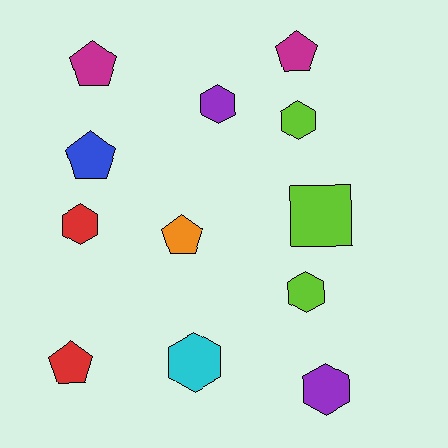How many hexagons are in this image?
There are 6 hexagons.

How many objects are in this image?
There are 12 objects.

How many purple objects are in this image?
There are 2 purple objects.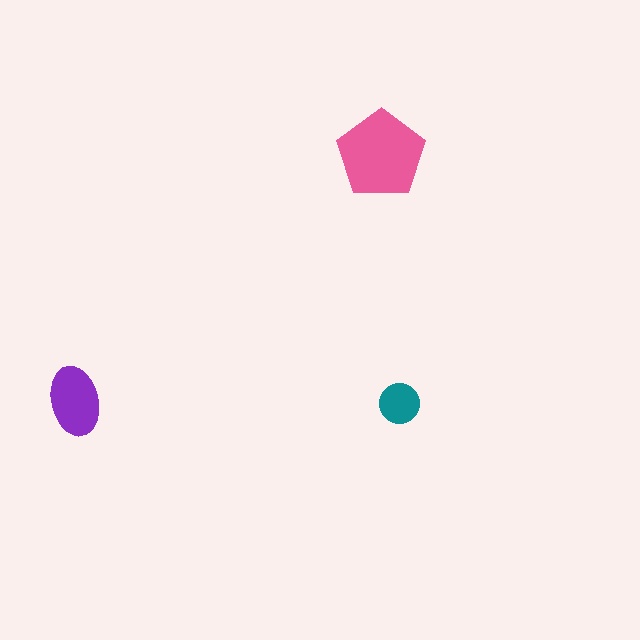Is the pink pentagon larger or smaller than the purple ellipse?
Larger.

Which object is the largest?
The pink pentagon.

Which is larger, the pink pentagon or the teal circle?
The pink pentagon.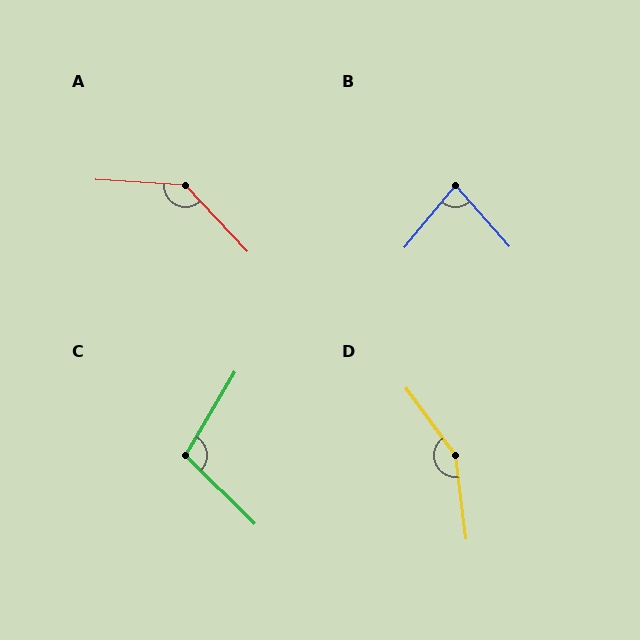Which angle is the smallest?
B, at approximately 81 degrees.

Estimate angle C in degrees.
Approximately 104 degrees.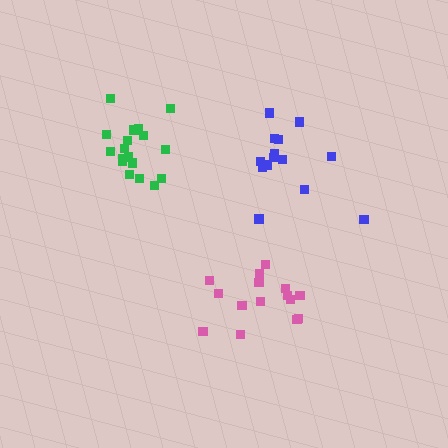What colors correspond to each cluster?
The clusters are colored: blue, pink, green.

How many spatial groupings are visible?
There are 3 spatial groupings.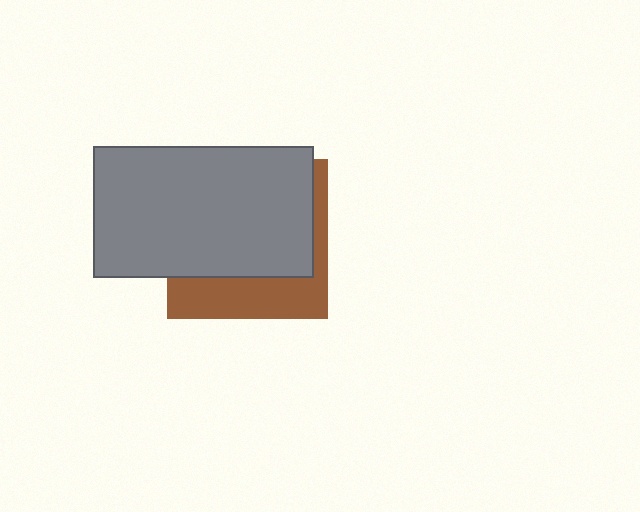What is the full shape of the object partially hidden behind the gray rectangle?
The partially hidden object is a brown square.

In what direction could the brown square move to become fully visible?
The brown square could move down. That would shift it out from behind the gray rectangle entirely.